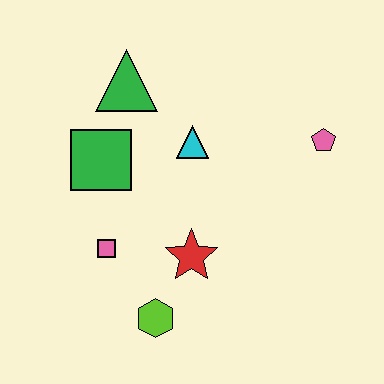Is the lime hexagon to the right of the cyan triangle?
No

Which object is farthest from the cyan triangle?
The lime hexagon is farthest from the cyan triangle.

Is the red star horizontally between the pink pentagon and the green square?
Yes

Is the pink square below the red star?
No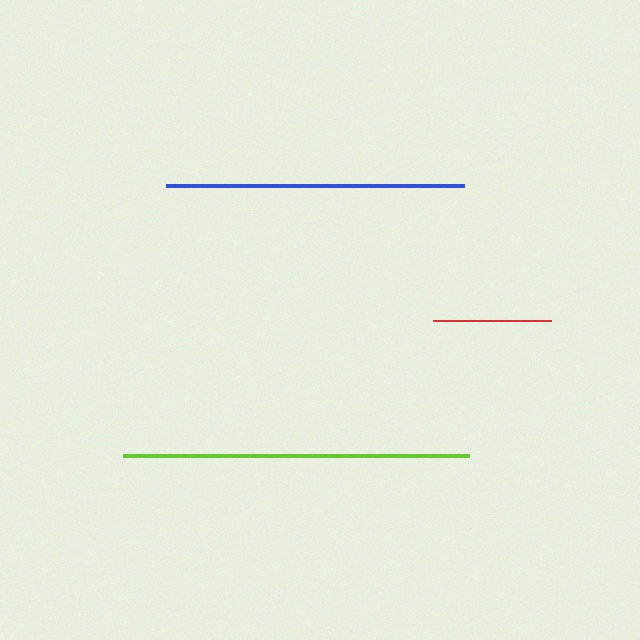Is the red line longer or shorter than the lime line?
The lime line is longer than the red line.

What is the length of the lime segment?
The lime segment is approximately 345 pixels long.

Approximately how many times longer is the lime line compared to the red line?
The lime line is approximately 2.9 times the length of the red line.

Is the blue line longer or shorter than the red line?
The blue line is longer than the red line.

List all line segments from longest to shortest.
From longest to shortest: lime, blue, red.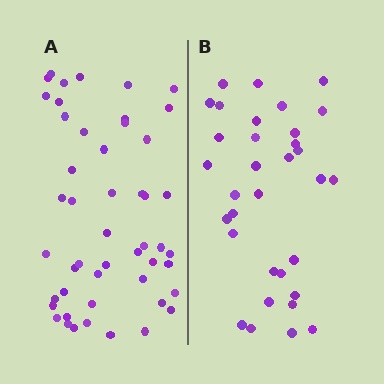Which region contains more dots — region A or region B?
Region A (the left region) has more dots.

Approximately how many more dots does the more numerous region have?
Region A has approximately 15 more dots than region B.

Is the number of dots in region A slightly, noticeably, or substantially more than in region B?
Region A has substantially more. The ratio is roughly 1.5 to 1.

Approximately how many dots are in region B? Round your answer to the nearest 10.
About 30 dots. (The exact count is 33, which rounds to 30.)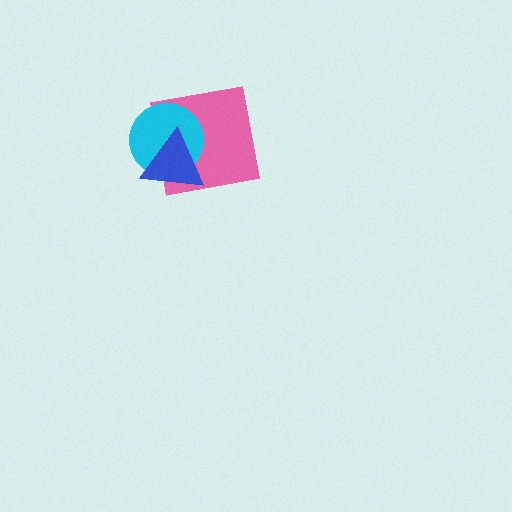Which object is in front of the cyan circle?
The blue triangle is in front of the cyan circle.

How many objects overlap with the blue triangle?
2 objects overlap with the blue triangle.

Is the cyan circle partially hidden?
Yes, it is partially covered by another shape.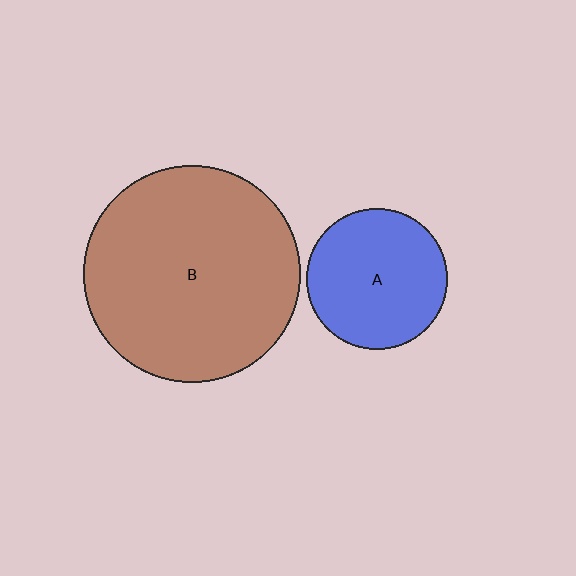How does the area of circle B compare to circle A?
Approximately 2.4 times.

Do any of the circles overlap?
No, none of the circles overlap.